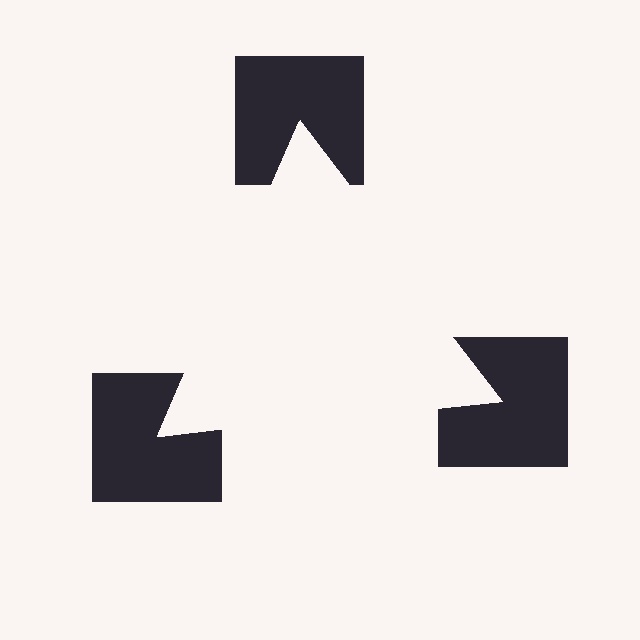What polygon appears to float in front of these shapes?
An illusory triangle — its edges are inferred from the aligned wedge cuts in the notched squares, not physically drawn.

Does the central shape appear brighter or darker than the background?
It typically appears slightly brighter than the background, even though no actual brightness change is drawn.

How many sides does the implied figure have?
3 sides.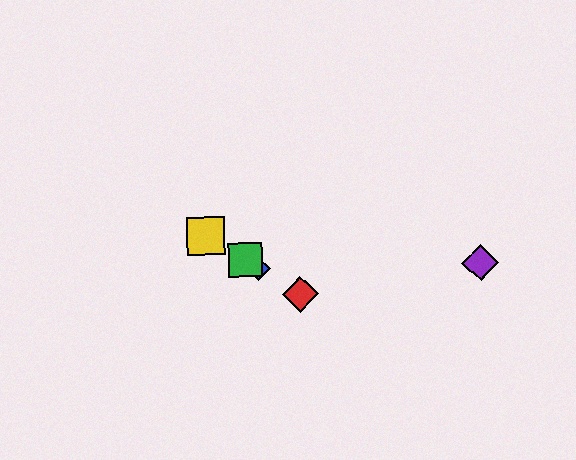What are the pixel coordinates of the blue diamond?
The blue diamond is at (259, 269).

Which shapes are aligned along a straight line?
The red diamond, the blue diamond, the green square, the yellow square are aligned along a straight line.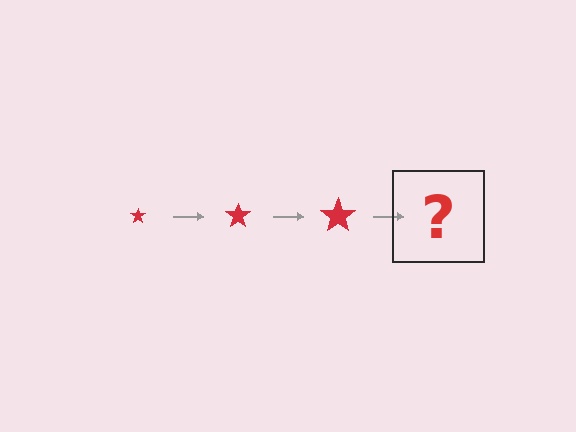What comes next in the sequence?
The next element should be a red star, larger than the previous one.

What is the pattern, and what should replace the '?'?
The pattern is that the star gets progressively larger each step. The '?' should be a red star, larger than the previous one.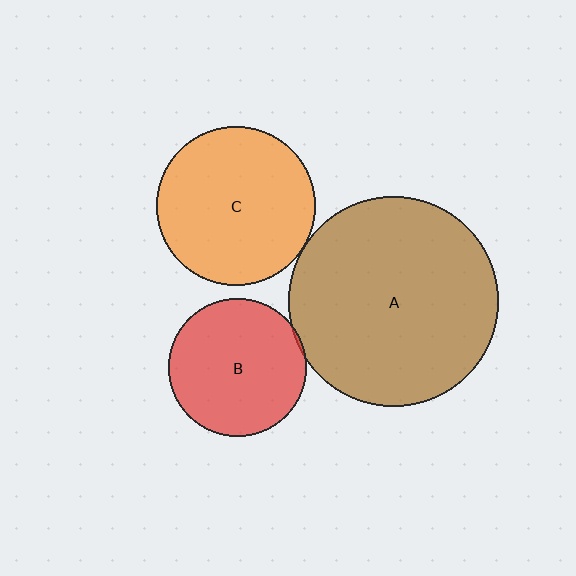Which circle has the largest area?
Circle A (brown).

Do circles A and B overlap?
Yes.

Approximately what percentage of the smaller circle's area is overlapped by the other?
Approximately 5%.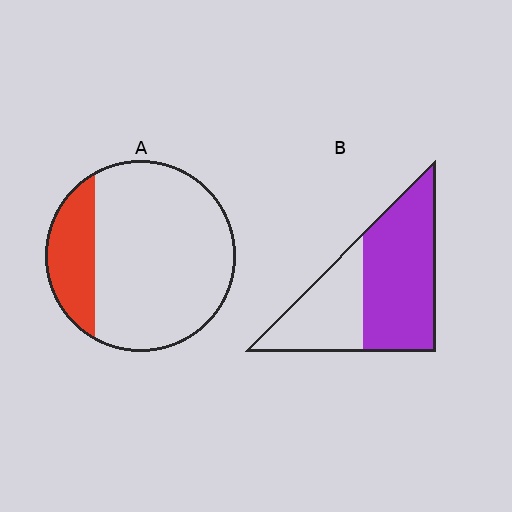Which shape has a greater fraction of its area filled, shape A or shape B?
Shape B.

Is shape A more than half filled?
No.